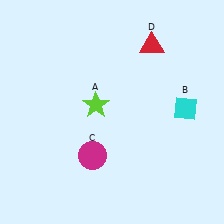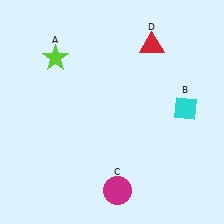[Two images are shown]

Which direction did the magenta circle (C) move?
The magenta circle (C) moved down.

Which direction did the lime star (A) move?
The lime star (A) moved up.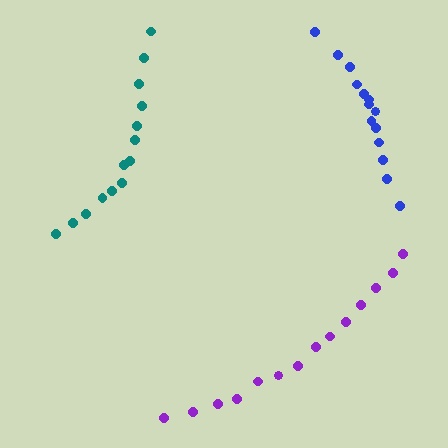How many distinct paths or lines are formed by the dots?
There are 3 distinct paths.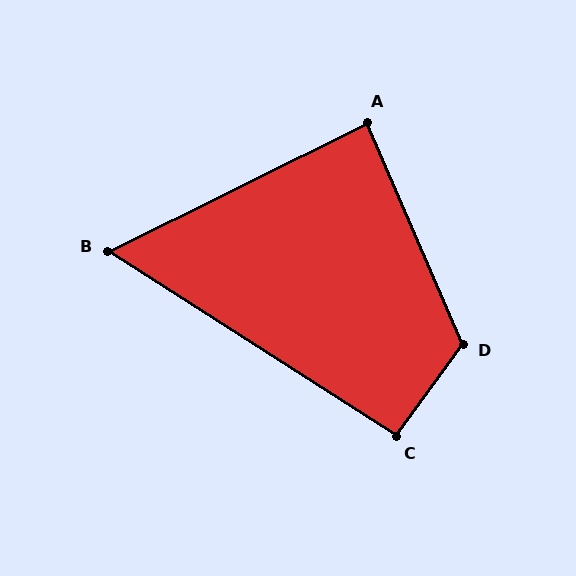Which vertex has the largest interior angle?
D, at approximately 121 degrees.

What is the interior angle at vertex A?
Approximately 87 degrees (approximately right).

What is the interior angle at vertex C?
Approximately 93 degrees (approximately right).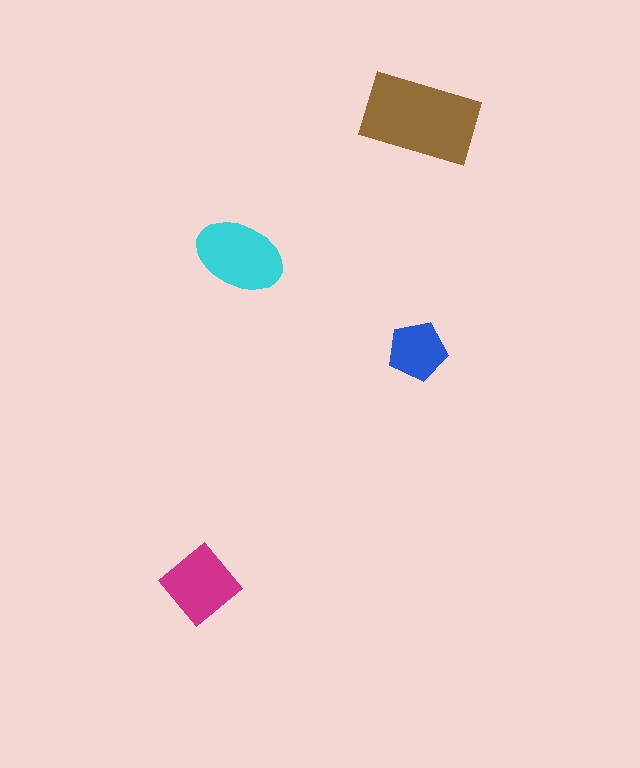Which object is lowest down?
The magenta diamond is bottommost.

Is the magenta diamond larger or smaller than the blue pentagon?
Larger.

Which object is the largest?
The brown rectangle.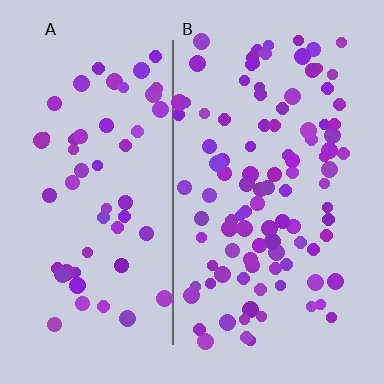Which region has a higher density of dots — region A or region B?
B (the right).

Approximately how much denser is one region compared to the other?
Approximately 2.0× — region B over region A.